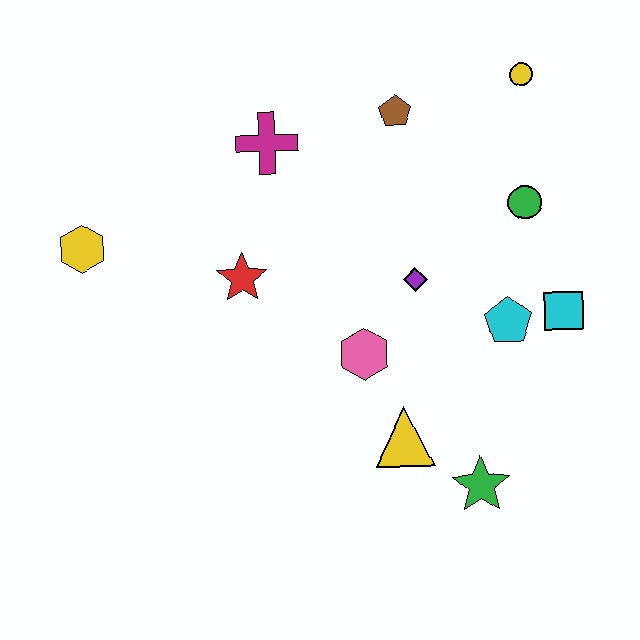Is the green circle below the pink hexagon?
No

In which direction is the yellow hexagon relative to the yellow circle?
The yellow hexagon is to the left of the yellow circle.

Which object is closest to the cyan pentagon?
The cyan square is closest to the cyan pentagon.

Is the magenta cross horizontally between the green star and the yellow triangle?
No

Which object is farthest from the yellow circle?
The yellow hexagon is farthest from the yellow circle.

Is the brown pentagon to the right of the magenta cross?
Yes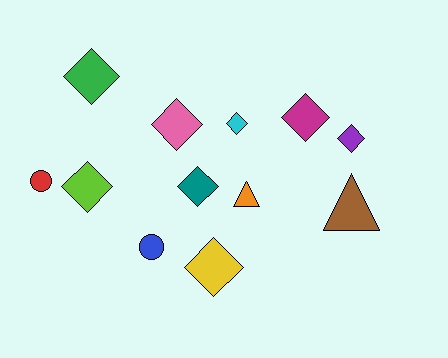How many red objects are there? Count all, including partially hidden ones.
There is 1 red object.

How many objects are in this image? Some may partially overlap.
There are 12 objects.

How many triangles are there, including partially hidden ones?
There are 2 triangles.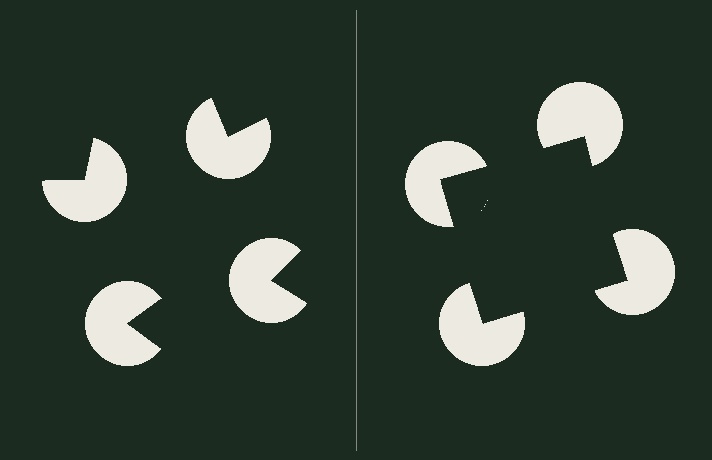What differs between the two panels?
The pac-man discs are positioned identically on both sides; only the wedge orientations differ. On the right they align to a square; on the left they are misaligned.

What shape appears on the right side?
An illusory square.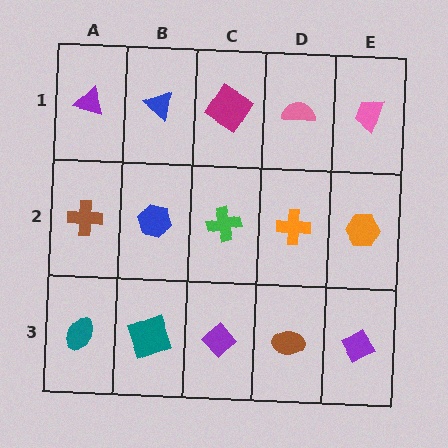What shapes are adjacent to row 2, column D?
A pink semicircle (row 1, column D), a brown ellipse (row 3, column D), a green cross (row 2, column C), an orange hexagon (row 2, column E).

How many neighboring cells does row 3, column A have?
2.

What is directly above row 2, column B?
A blue triangle.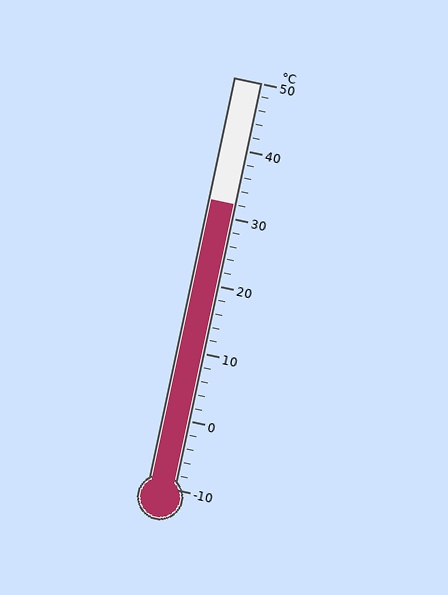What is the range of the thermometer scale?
The thermometer scale ranges from -10°C to 50°C.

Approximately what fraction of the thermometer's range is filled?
The thermometer is filled to approximately 70% of its range.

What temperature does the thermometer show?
The thermometer shows approximately 32°C.